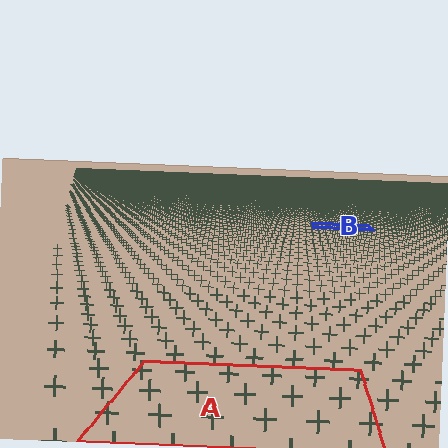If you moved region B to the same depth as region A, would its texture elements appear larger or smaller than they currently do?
They would appear larger. At a closer depth, the same texture elements are projected at a bigger on-screen size.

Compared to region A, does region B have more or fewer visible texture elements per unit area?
Region B has more texture elements per unit area — they are packed more densely because it is farther away.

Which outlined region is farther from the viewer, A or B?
Region B is farther from the viewer — the texture elements inside it appear smaller and more densely packed.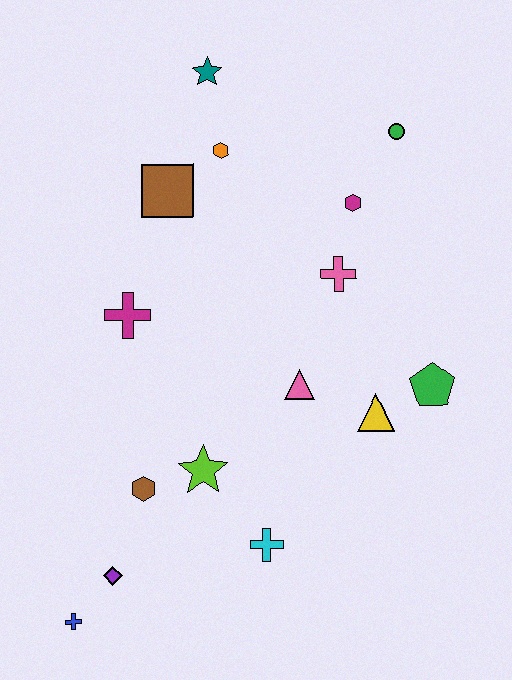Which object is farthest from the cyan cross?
The teal star is farthest from the cyan cross.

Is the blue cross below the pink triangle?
Yes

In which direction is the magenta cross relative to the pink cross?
The magenta cross is to the left of the pink cross.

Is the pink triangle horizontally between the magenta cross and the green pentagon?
Yes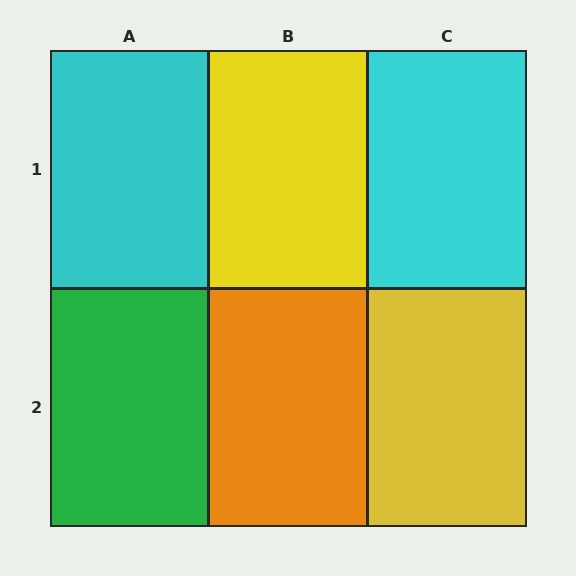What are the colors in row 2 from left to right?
Green, orange, yellow.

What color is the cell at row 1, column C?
Cyan.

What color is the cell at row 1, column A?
Cyan.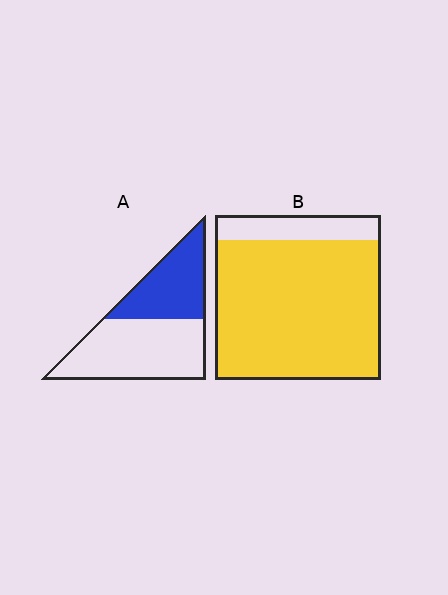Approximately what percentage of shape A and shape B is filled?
A is approximately 40% and B is approximately 85%.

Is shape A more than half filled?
No.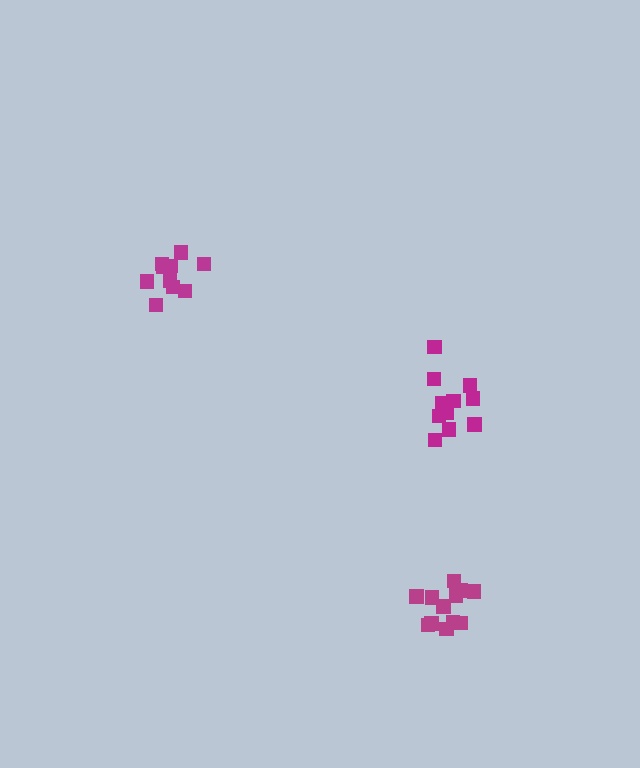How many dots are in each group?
Group 1: 10 dots, Group 2: 11 dots, Group 3: 12 dots (33 total).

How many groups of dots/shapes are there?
There are 3 groups.